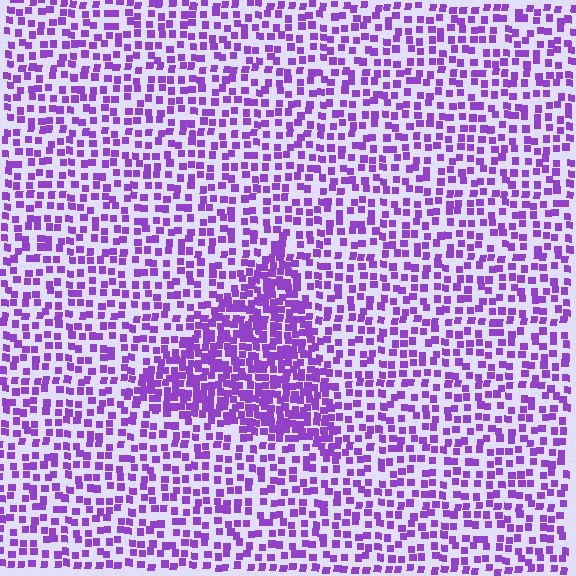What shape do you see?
I see a triangle.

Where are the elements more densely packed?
The elements are more densely packed inside the triangle boundary.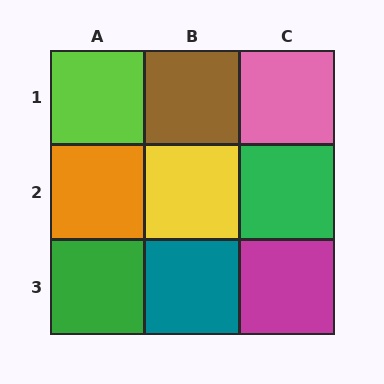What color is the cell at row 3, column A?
Green.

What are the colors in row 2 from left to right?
Orange, yellow, green.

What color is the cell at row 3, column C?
Magenta.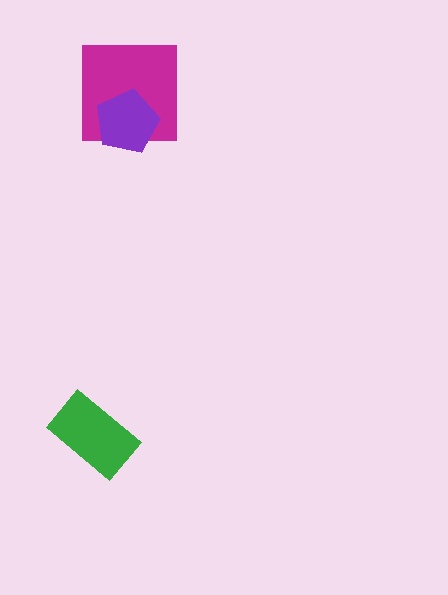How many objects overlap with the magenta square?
1 object overlaps with the magenta square.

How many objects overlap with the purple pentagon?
1 object overlaps with the purple pentagon.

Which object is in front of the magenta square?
The purple pentagon is in front of the magenta square.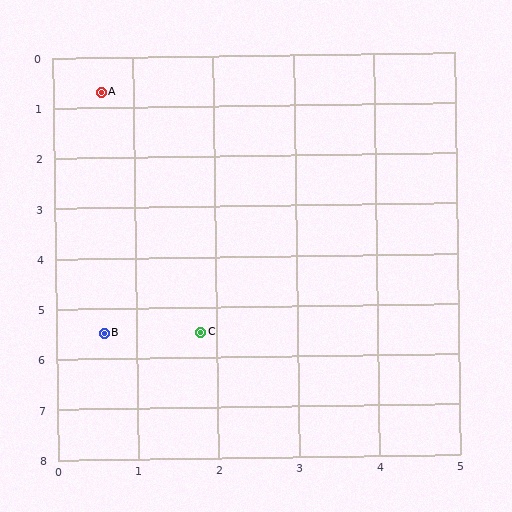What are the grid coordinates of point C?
Point C is at approximately (1.8, 5.5).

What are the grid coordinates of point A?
Point A is at approximately (0.6, 0.7).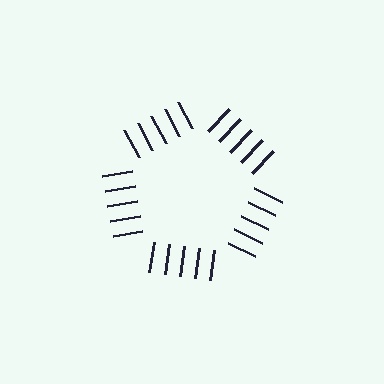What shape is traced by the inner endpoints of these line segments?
An illusory pentagon — the line segments terminate on its edges but no continuous stroke is drawn.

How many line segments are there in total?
25 — 5 along each of the 5 edges.